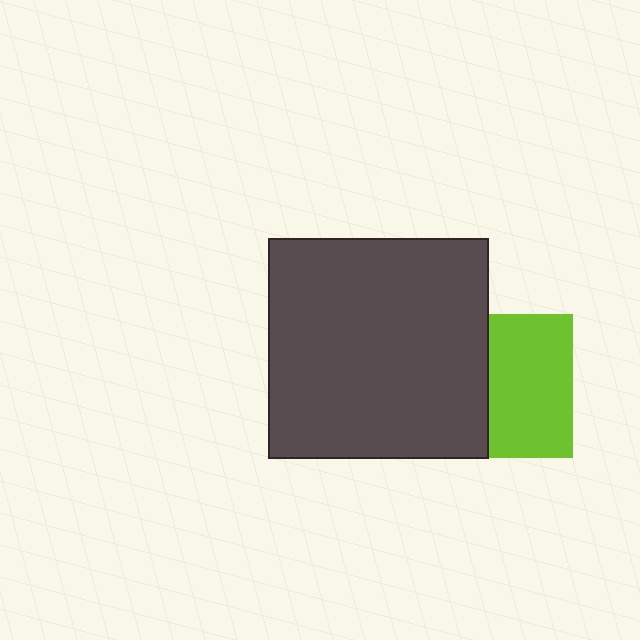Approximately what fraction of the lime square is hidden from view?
Roughly 42% of the lime square is hidden behind the dark gray square.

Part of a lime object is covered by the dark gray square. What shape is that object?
It is a square.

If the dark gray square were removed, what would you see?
You would see the complete lime square.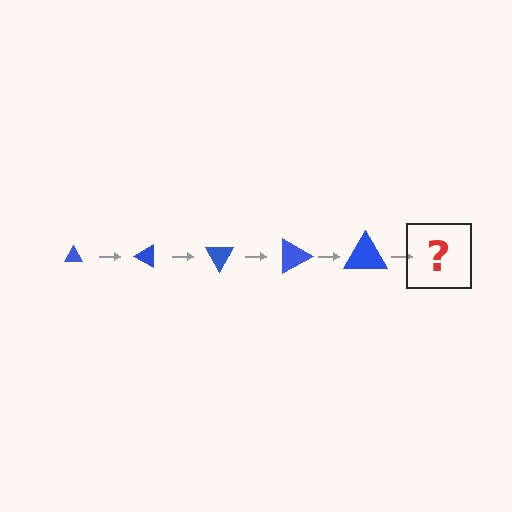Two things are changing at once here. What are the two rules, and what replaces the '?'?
The two rules are that the triangle grows larger each step and it rotates 30 degrees each step. The '?' should be a triangle, larger than the previous one and rotated 150 degrees from the start.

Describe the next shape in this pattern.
It should be a triangle, larger than the previous one and rotated 150 degrees from the start.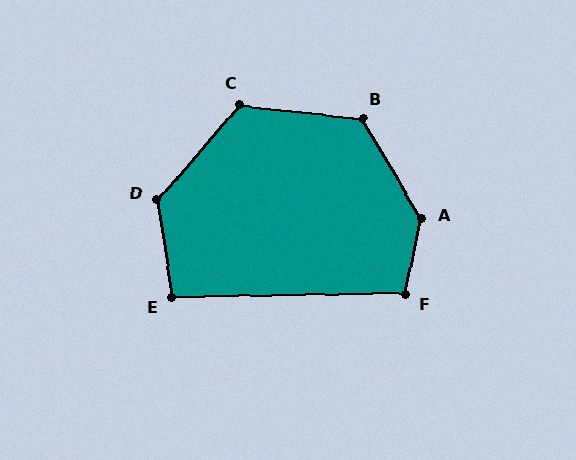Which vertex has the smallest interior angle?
E, at approximately 98 degrees.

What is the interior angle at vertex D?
Approximately 131 degrees (obtuse).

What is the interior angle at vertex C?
Approximately 125 degrees (obtuse).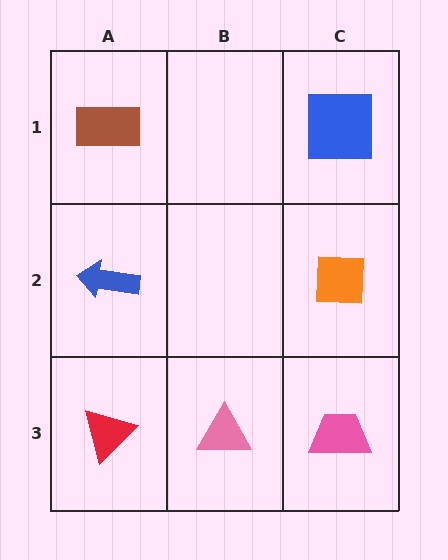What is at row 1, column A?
A brown rectangle.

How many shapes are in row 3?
3 shapes.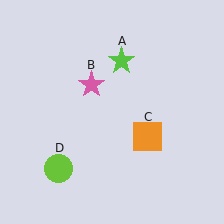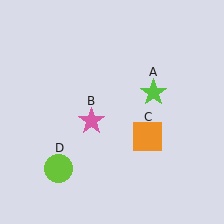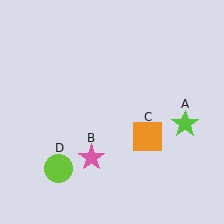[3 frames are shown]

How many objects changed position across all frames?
2 objects changed position: lime star (object A), pink star (object B).